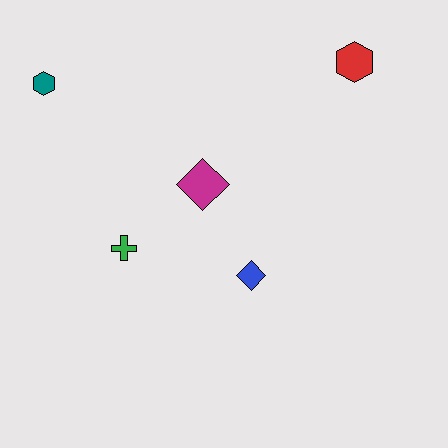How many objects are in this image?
There are 5 objects.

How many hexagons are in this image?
There are 2 hexagons.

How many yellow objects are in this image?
There are no yellow objects.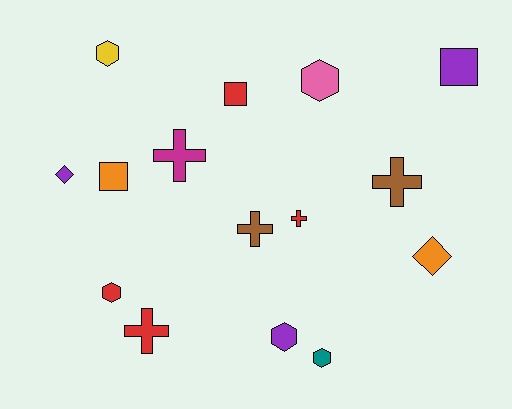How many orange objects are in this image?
There are 2 orange objects.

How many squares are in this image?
There are 3 squares.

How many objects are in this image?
There are 15 objects.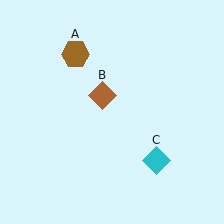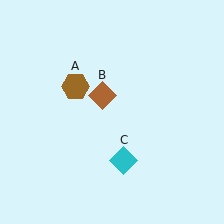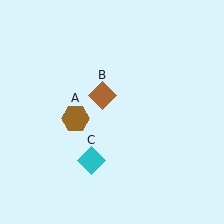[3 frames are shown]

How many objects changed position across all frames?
2 objects changed position: brown hexagon (object A), cyan diamond (object C).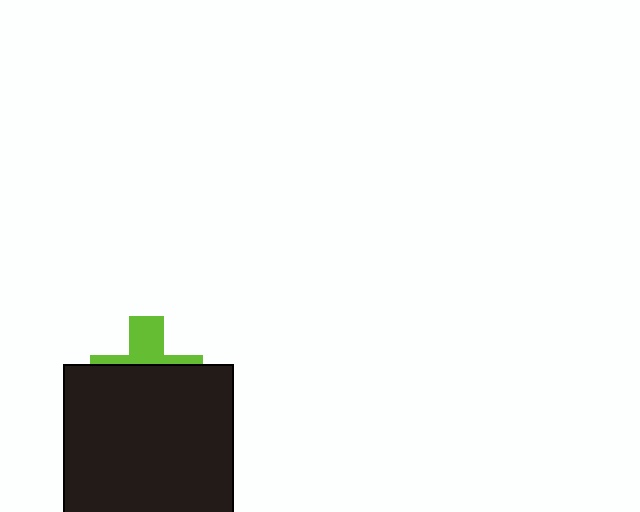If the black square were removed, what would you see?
You would see the complete lime cross.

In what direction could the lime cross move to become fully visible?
The lime cross could move up. That would shift it out from behind the black square entirely.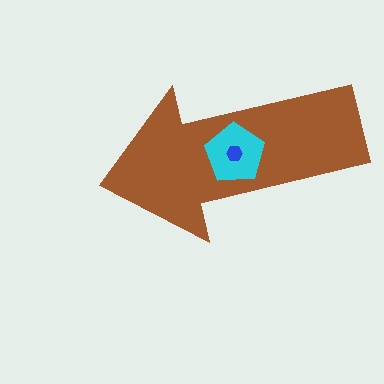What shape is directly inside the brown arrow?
The cyan pentagon.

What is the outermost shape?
The brown arrow.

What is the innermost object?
The blue hexagon.